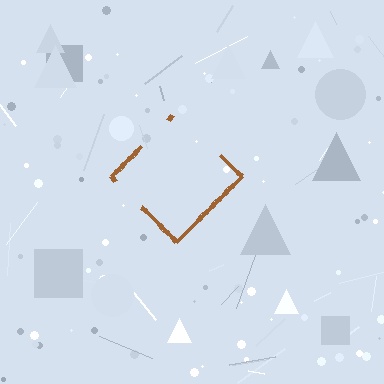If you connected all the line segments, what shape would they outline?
They would outline a diamond.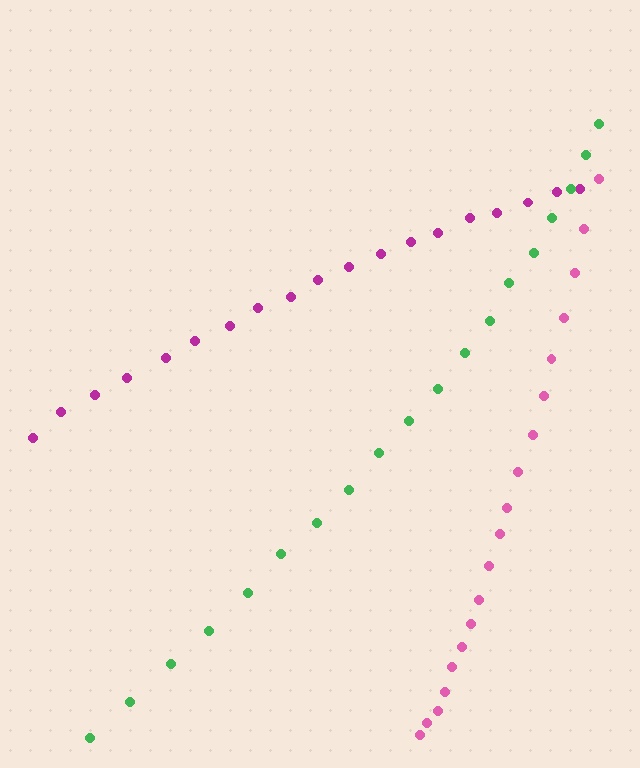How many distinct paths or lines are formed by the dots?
There are 3 distinct paths.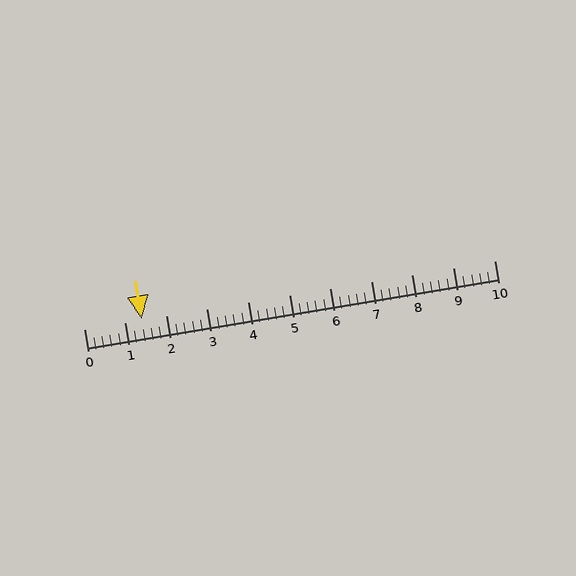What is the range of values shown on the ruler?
The ruler shows values from 0 to 10.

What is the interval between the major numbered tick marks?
The major tick marks are spaced 1 units apart.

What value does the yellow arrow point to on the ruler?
The yellow arrow points to approximately 1.4.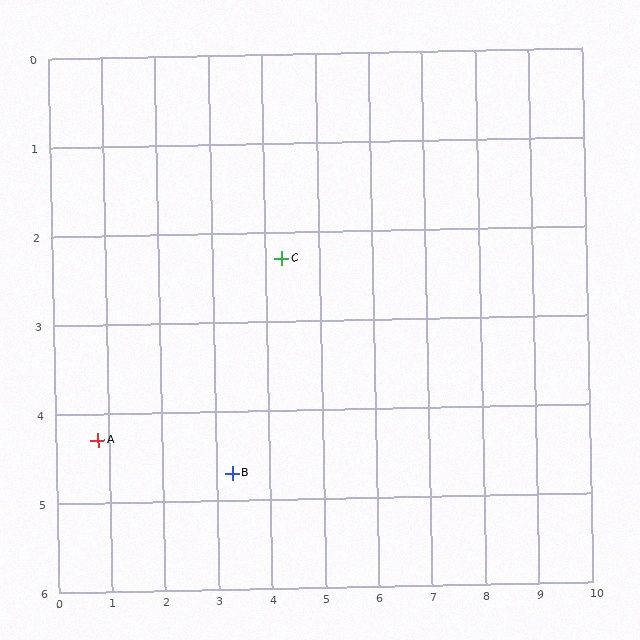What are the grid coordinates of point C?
Point C is at approximately (4.3, 2.3).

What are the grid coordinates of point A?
Point A is at approximately (0.8, 4.3).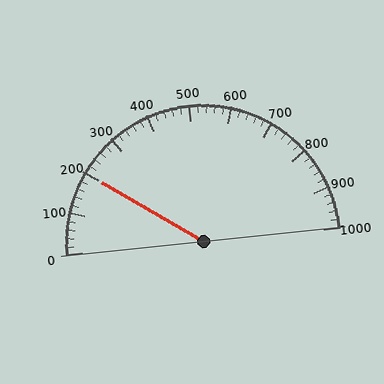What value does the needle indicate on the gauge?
The needle indicates approximately 200.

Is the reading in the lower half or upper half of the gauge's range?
The reading is in the lower half of the range (0 to 1000).